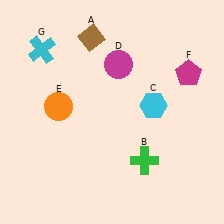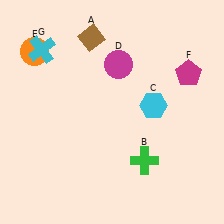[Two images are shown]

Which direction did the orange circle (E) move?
The orange circle (E) moved up.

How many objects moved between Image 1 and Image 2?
1 object moved between the two images.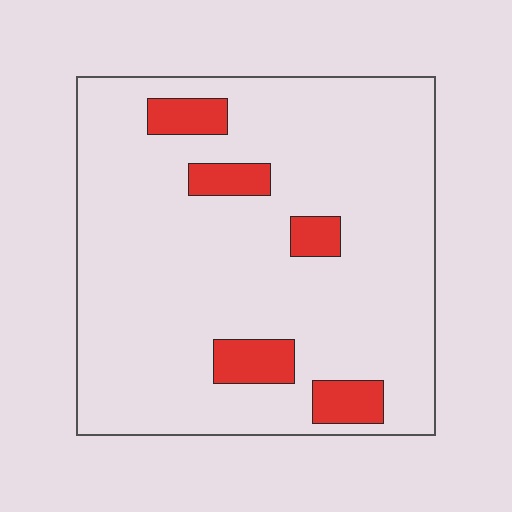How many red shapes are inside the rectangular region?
5.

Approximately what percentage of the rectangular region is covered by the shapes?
Approximately 10%.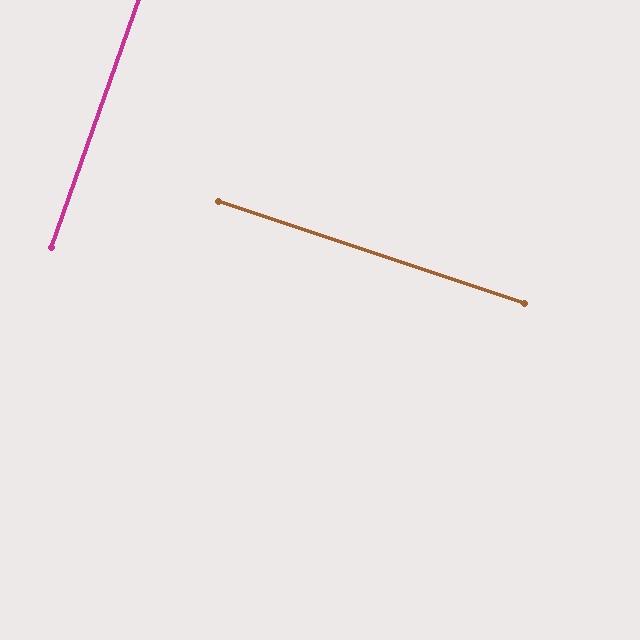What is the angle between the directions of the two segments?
Approximately 89 degrees.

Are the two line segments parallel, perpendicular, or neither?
Perpendicular — they meet at approximately 89°.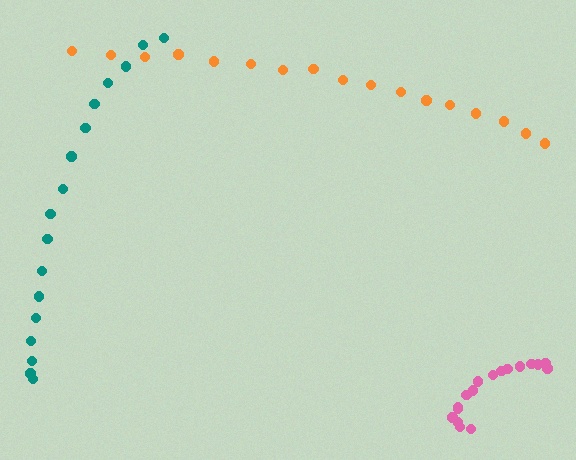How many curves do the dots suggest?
There are 3 distinct paths.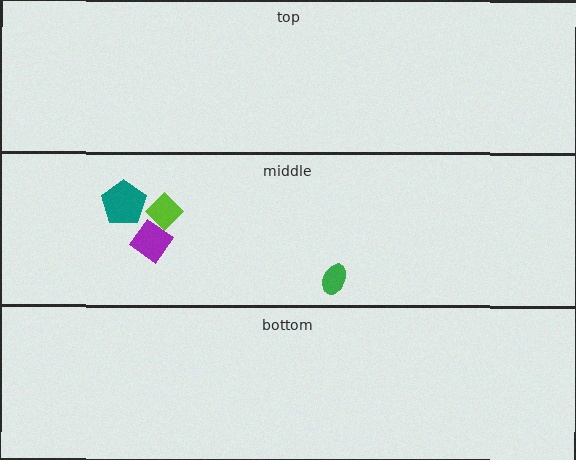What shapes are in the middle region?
The green ellipse, the purple diamond, the lime diamond, the teal pentagon.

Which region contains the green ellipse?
The middle region.